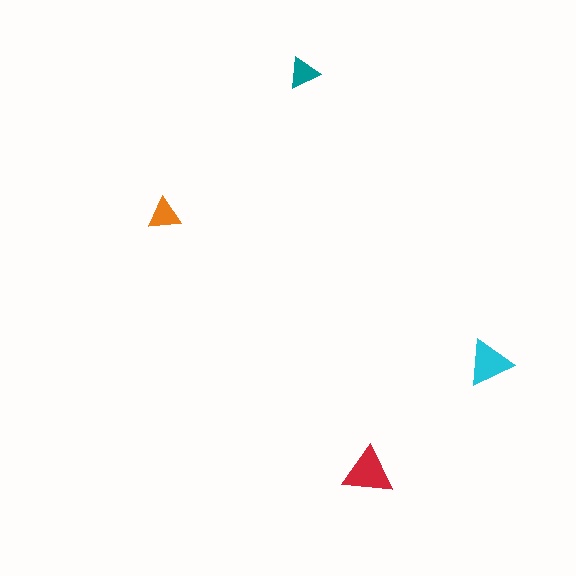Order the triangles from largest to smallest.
the red one, the cyan one, the orange one, the teal one.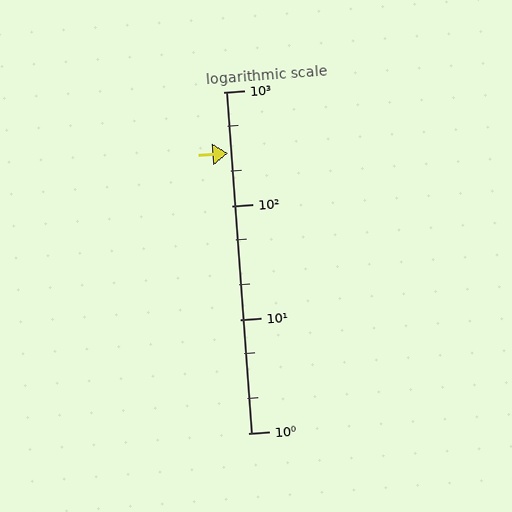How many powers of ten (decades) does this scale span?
The scale spans 3 decades, from 1 to 1000.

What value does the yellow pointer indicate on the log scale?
The pointer indicates approximately 290.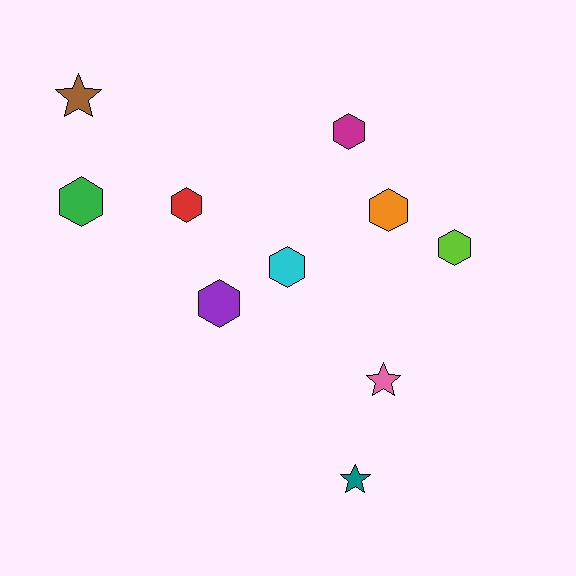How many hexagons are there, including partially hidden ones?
There are 7 hexagons.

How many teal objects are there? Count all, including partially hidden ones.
There is 1 teal object.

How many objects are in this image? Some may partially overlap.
There are 10 objects.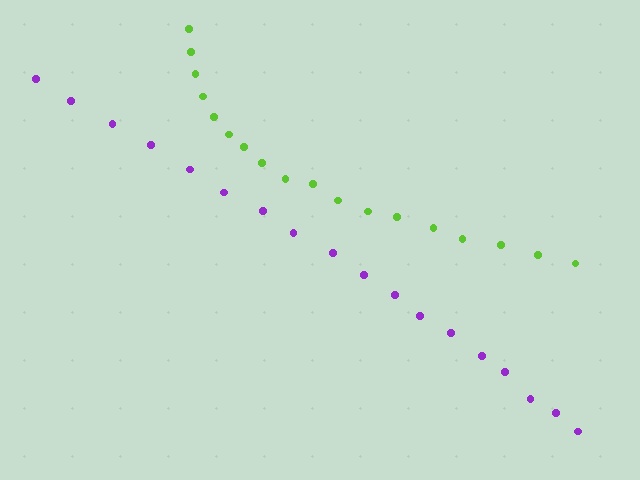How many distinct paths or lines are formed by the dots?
There are 2 distinct paths.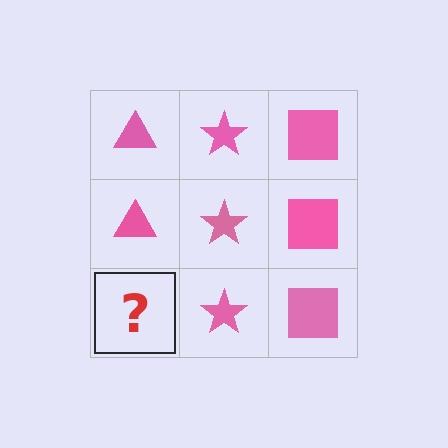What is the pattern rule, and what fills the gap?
The rule is that each column has a consistent shape. The gap should be filled with a pink triangle.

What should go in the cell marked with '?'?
The missing cell should contain a pink triangle.